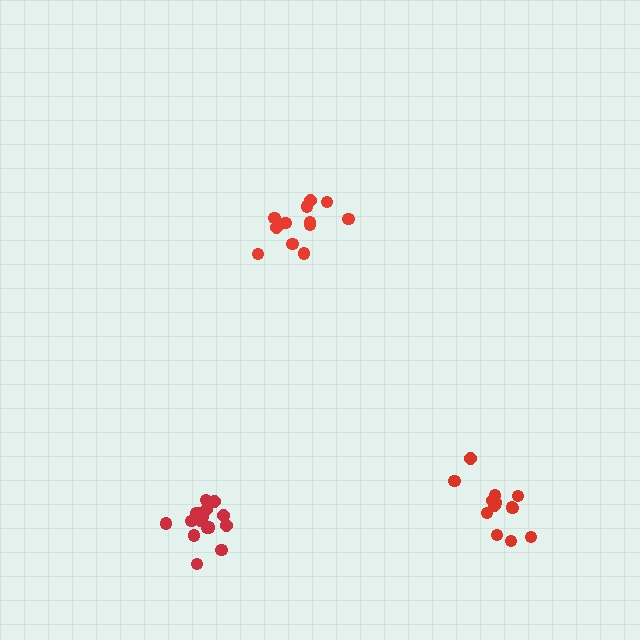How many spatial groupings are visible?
There are 3 spatial groupings.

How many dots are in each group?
Group 1: 12 dots, Group 2: 13 dots, Group 3: 16 dots (41 total).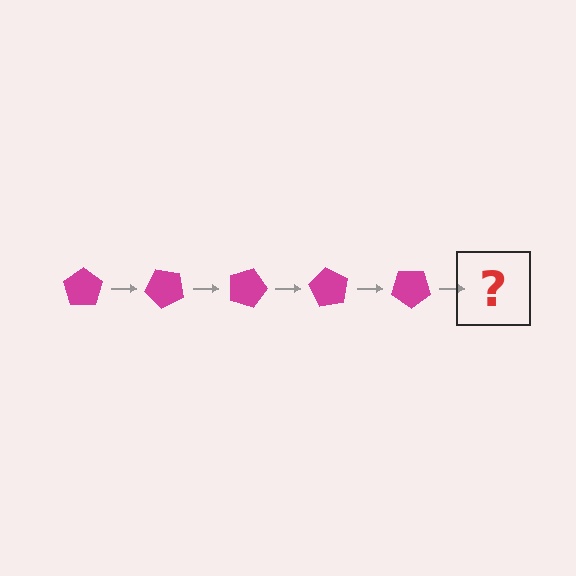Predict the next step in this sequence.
The next step is a magenta pentagon rotated 225 degrees.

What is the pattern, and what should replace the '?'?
The pattern is that the pentagon rotates 45 degrees each step. The '?' should be a magenta pentagon rotated 225 degrees.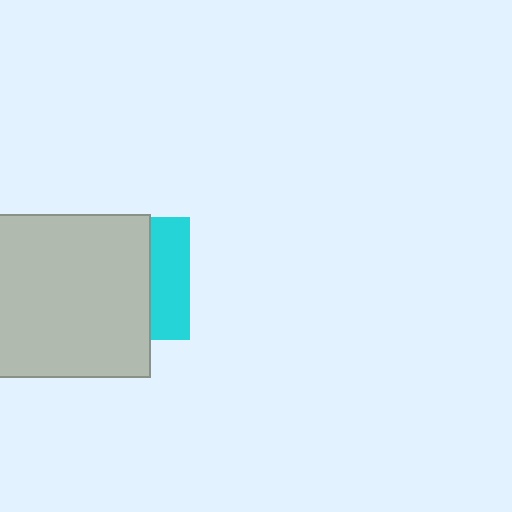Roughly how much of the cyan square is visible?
A small part of it is visible (roughly 31%).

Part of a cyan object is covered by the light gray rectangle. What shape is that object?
It is a square.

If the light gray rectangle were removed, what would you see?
You would see the complete cyan square.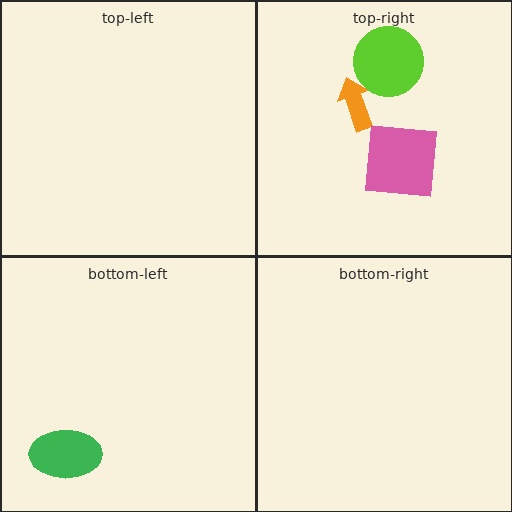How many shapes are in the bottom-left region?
1.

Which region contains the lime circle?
The top-right region.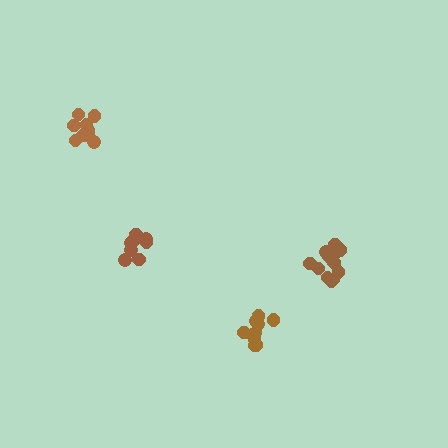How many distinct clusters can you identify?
There are 4 distinct clusters.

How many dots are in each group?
Group 1: 10 dots, Group 2: 13 dots, Group 3: 11 dots, Group 4: 8 dots (42 total).